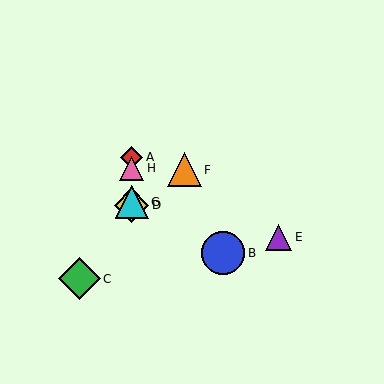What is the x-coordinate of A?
Object A is at x≈132.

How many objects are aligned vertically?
4 objects (A, D, G, H) are aligned vertically.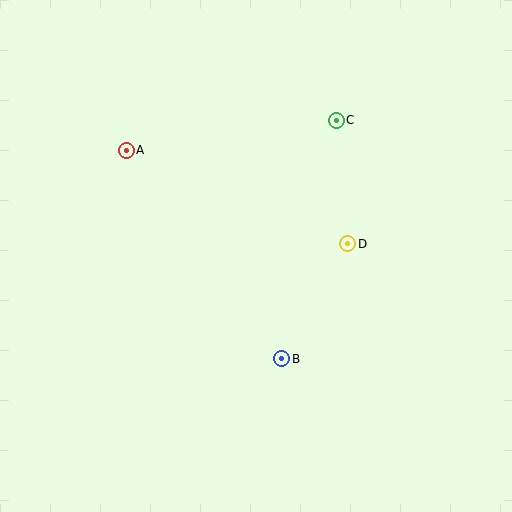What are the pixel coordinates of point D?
Point D is at (348, 244).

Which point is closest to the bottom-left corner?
Point B is closest to the bottom-left corner.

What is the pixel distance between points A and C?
The distance between A and C is 212 pixels.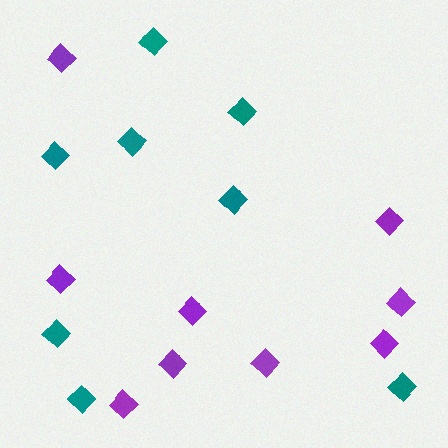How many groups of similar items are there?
There are 2 groups: one group of purple diamonds (9) and one group of teal diamonds (8).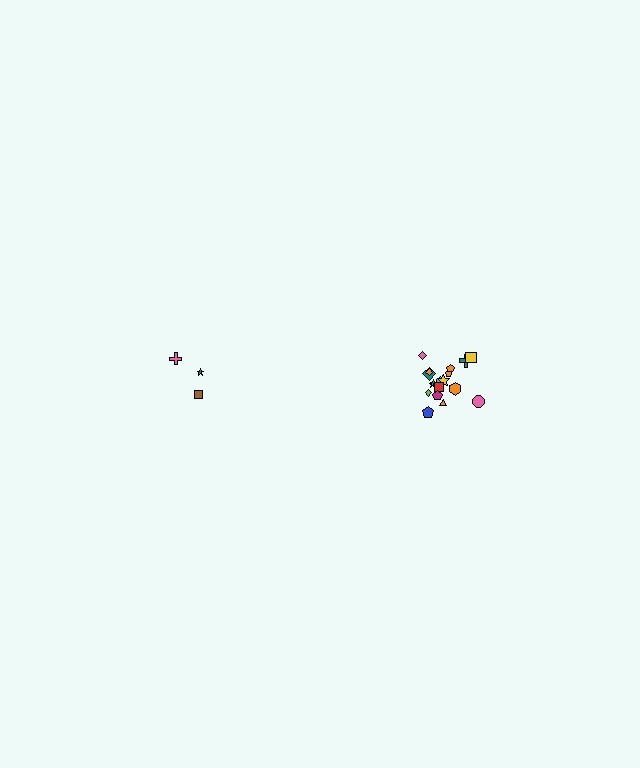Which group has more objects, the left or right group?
The right group.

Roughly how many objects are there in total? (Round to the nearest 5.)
Roughly 20 objects in total.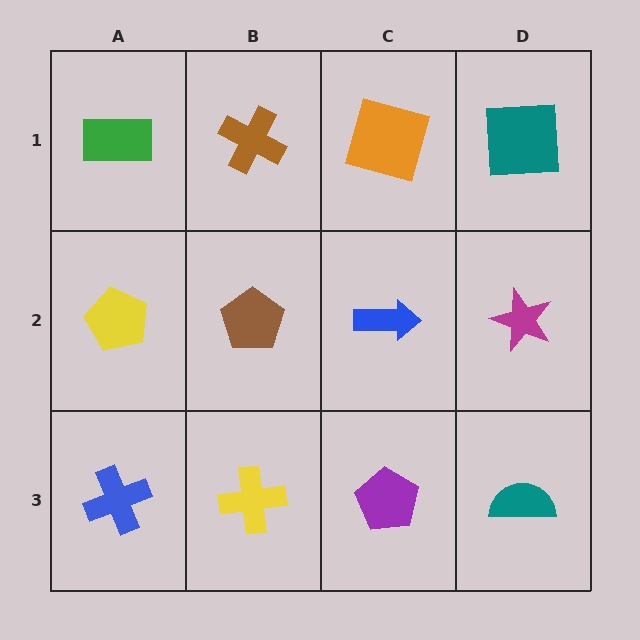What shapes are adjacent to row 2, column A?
A green rectangle (row 1, column A), a blue cross (row 3, column A), a brown pentagon (row 2, column B).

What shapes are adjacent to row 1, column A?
A yellow pentagon (row 2, column A), a brown cross (row 1, column B).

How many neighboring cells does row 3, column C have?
3.